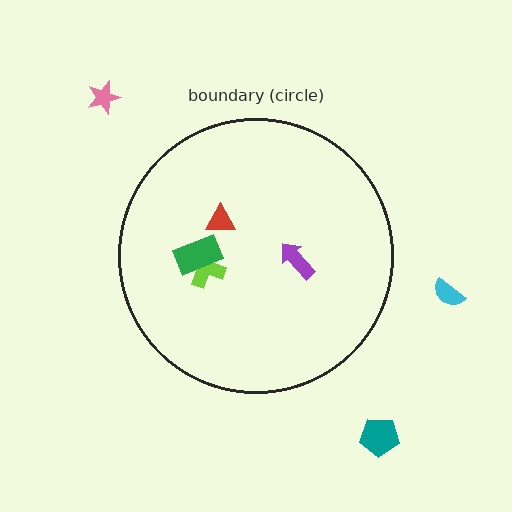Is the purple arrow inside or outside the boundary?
Inside.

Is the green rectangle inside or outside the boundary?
Inside.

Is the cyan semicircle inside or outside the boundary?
Outside.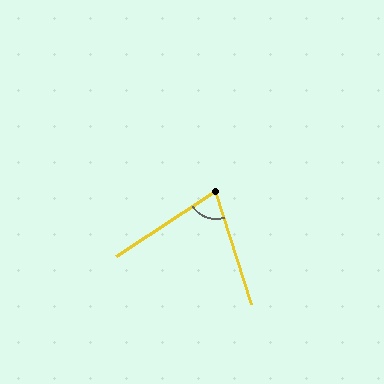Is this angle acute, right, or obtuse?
It is acute.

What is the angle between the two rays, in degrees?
Approximately 74 degrees.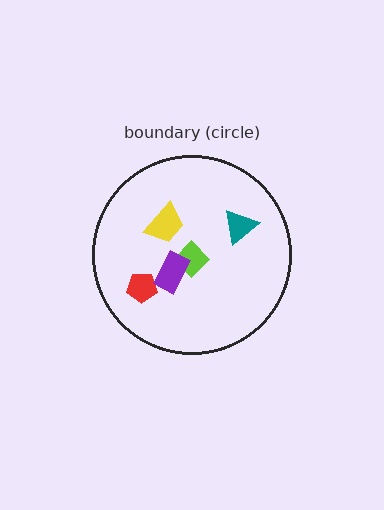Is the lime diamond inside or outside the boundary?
Inside.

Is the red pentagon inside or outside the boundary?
Inside.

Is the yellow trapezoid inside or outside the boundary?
Inside.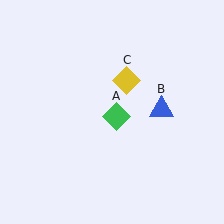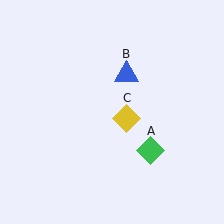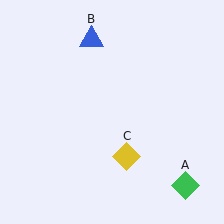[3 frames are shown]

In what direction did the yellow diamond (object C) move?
The yellow diamond (object C) moved down.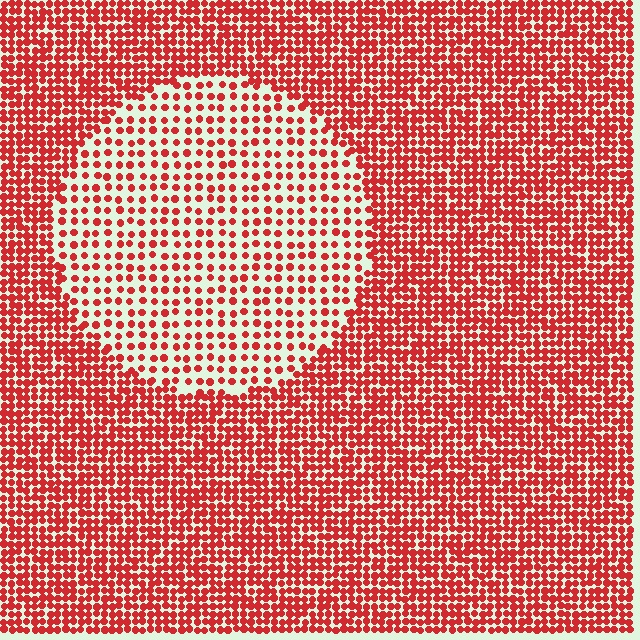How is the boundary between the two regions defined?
The boundary is defined by a change in element density (approximately 2.2x ratio). All elements are the same color, size, and shape.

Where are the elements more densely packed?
The elements are more densely packed outside the circle boundary.